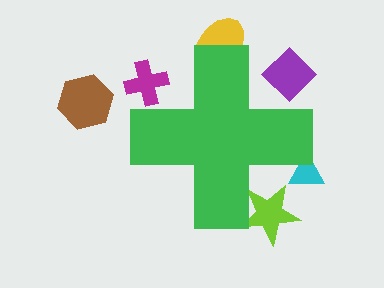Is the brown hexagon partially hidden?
No, the brown hexagon is fully visible.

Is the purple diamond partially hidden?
Yes, the purple diamond is partially hidden behind the green cross.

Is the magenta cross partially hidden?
Yes, the magenta cross is partially hidden behind the green cross.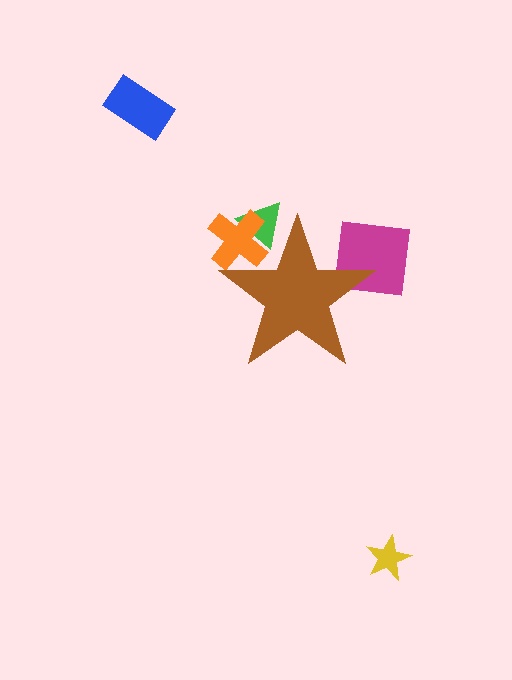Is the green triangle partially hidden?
Yes, the green triangle is partially hidden behind the brown star.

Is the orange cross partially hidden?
Yes, the orange cross is partially hidden behind the brown star.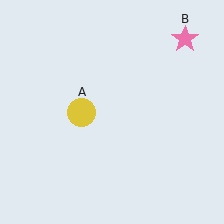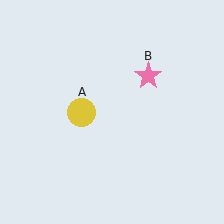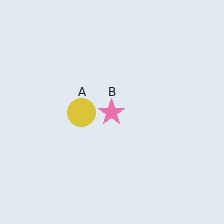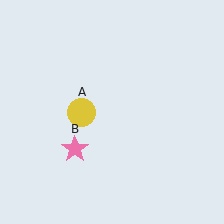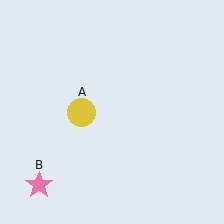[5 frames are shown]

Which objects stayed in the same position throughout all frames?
Yellow circle (object A) remained stationary.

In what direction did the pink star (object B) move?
The pink star (object B) moved down and to the left.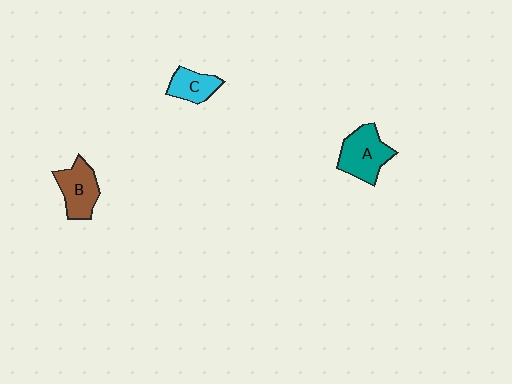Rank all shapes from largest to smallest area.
From largest to smallest: A (teal), B (brown), C (cyan).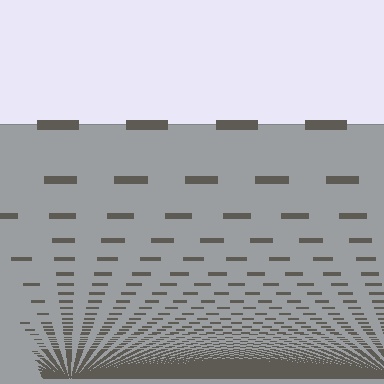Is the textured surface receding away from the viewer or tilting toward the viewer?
The surface appears to tilt toward the viewer. Texture elements get larger and sparser toward the top.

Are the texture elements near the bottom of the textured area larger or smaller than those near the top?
Smaller. The gradient is inverted — elements near the bottom are smaller and denser.